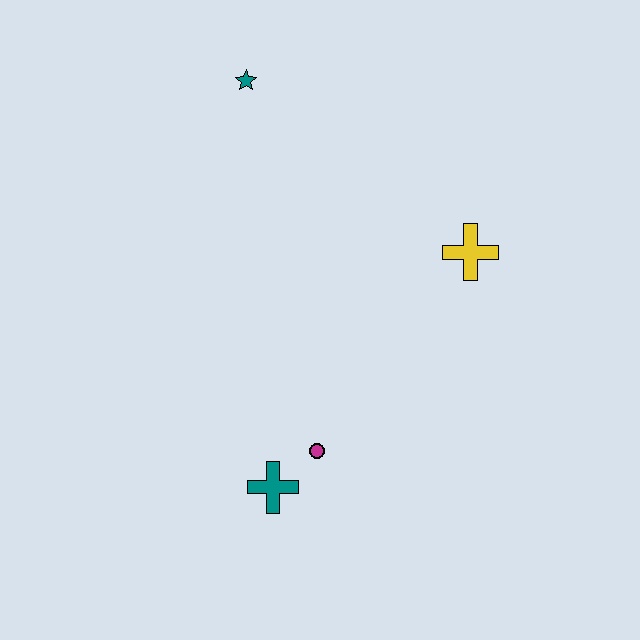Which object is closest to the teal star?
The yellow cross is closest to the teal star.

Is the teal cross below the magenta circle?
Yes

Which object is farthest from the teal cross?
The teal star is farthest from the teal cross.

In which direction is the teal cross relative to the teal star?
The teal cross is below the teal star.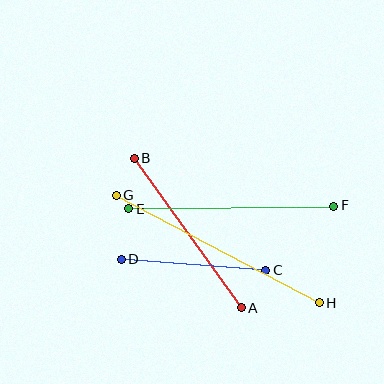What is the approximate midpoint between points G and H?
The midpoint is at approximately (218, 249) pixels.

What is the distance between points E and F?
The distance is approximately 205 pixels.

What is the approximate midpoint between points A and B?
The midpoint is at approximately (188, 233) pixels.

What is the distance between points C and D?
The distance is approximately 145 pixels.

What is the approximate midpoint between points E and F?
The midpoint is at approximately (231, 207) pixels.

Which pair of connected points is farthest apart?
Points G and H are farthest apart.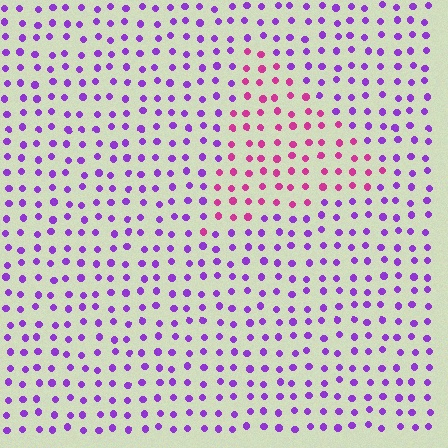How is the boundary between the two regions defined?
The boundary is defined purely by a slight shift in hue (about 46 degrees). Spacing, size, and orientation are identical on both sides.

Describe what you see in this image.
The image is filled with small purple elements in a uniform arrangement. A triangle-shaped region is visible where the elements are tinted to a slightly different hue, forming a subtle color boundary.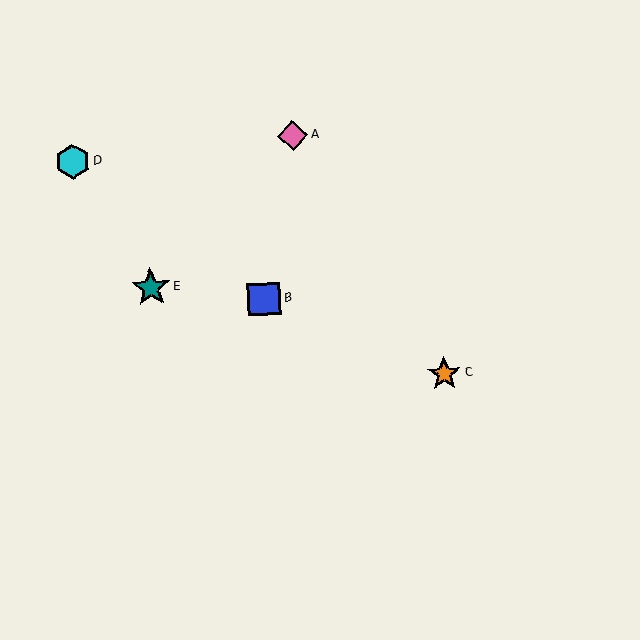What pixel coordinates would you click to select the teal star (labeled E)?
Click at (151, 287) to select the teal star E.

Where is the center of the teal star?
The center of the teal star is at (151, 287).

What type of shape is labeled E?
Shape E is a teal star.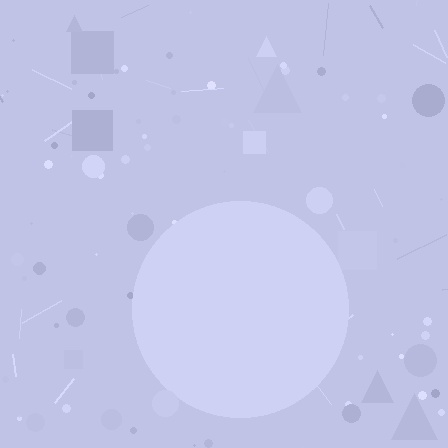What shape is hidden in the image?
A circle is hidden in the image.